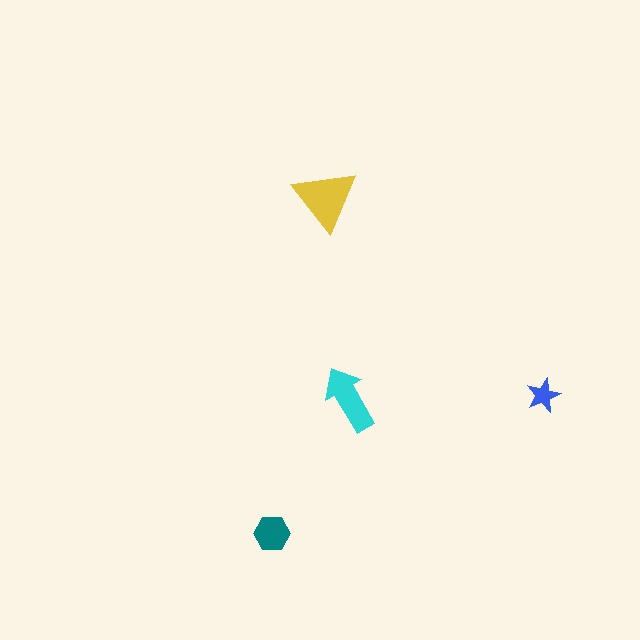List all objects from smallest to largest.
The blue star, the teal hexagon, the cyan arrow, the yellow triangle.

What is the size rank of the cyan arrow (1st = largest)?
2nd.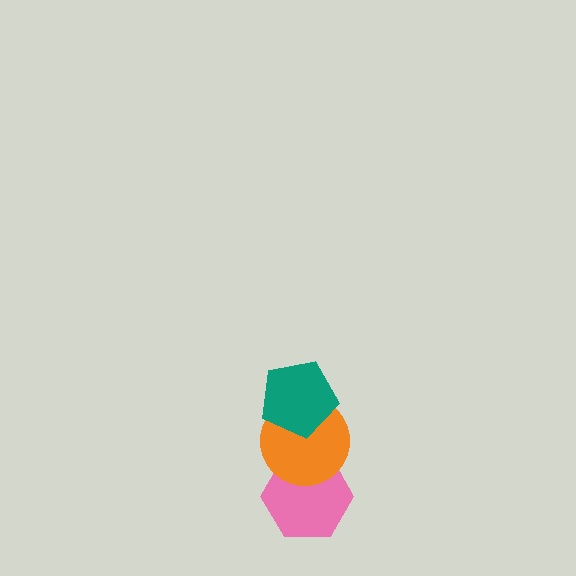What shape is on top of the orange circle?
The teal pentagon is on top of the orange circle.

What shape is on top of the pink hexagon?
The orange circle is on top of the pink hexagon.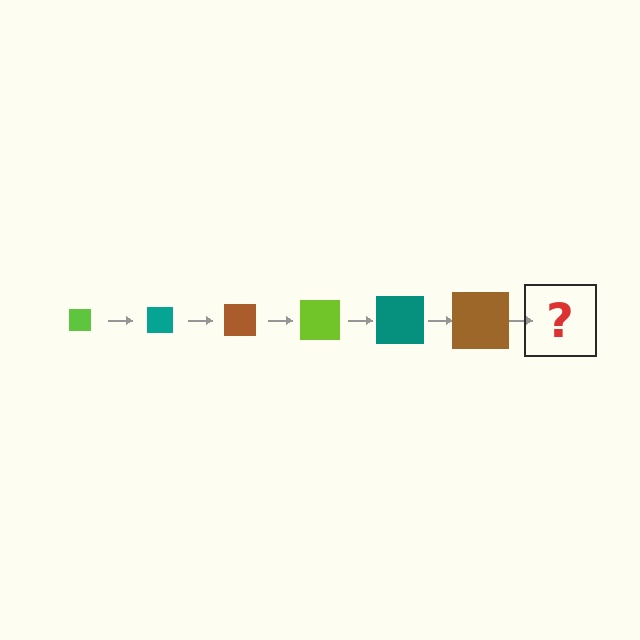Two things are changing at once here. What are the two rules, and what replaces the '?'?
The two rules are that the square grows larger each step and the color cycles through lime, teal, and brown. The '?' should be a lime square, larger than the previous one.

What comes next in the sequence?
The next element should be a lime square, larger than the previous one.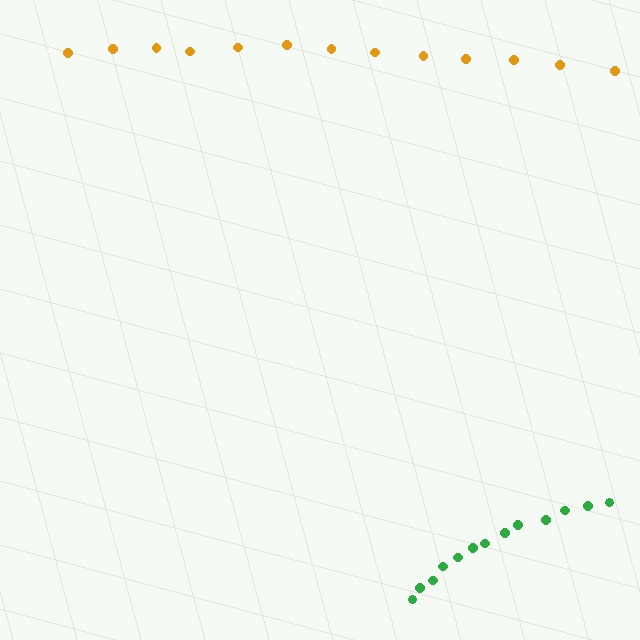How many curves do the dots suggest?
There are 2 distinct paths.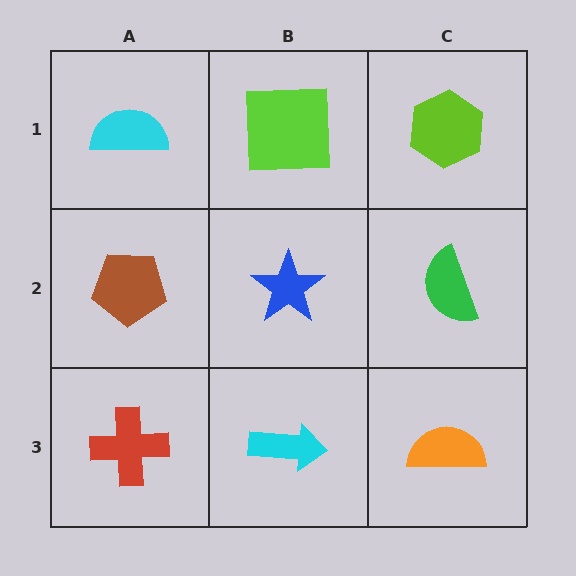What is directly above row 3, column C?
A green semicircle.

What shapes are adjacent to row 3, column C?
A green semicircle (row 2, column C), a cyan arrow (row 3, column B).